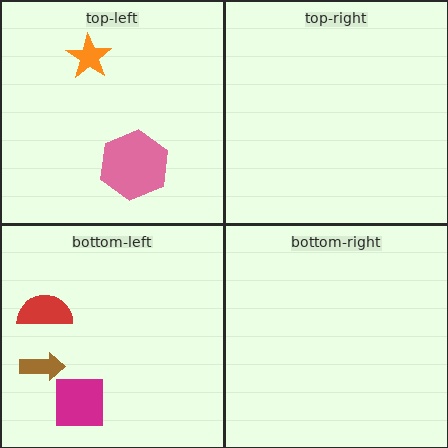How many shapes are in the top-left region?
2.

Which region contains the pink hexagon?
The top-left region.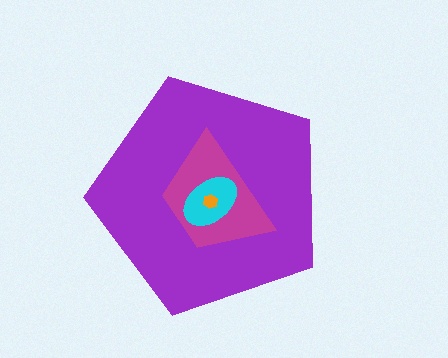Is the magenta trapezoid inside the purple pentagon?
Yes.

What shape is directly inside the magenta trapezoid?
The cyan ellipse.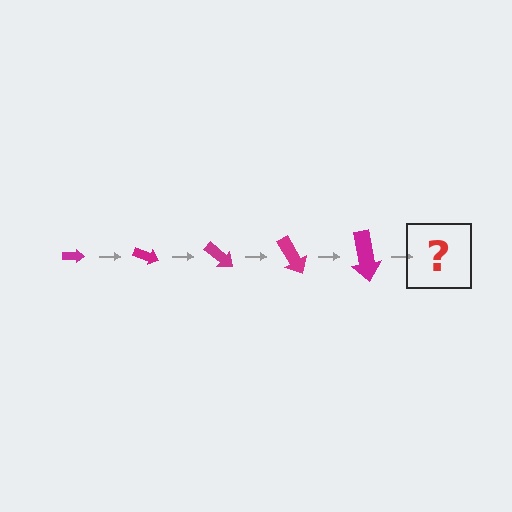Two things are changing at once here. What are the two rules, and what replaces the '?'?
The two rules are that the arrow grows larger each step and it rotates 20 degrees each step. The '?' should be an arrow, larger than the previous one and rotated 100 degrees from the start.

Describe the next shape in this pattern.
It should be an arrow, larger than the previous one and rotated 100 degrees from the start.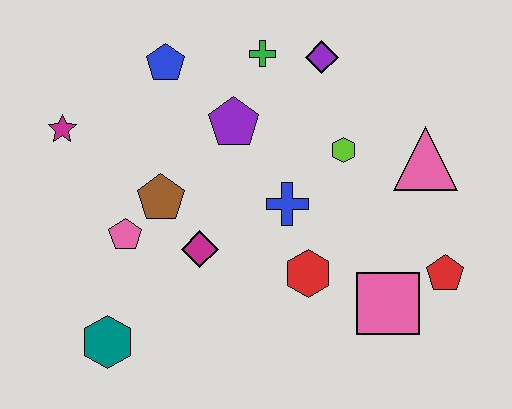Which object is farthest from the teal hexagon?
The pink triangle is farthest from the teal hexagon.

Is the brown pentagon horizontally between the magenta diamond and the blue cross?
No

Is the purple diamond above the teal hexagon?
Yes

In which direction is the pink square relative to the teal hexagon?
The pink square is to the right of the teal hexagon.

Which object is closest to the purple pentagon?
The green cross is closest to the purple pentagon.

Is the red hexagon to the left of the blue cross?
No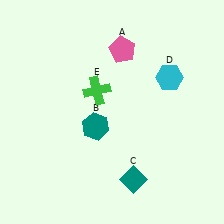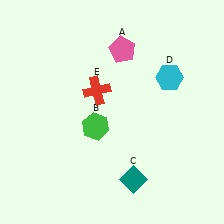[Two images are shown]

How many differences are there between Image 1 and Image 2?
There are 2 differences between the two images.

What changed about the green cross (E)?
In Image 1, E is green. In Image 2, it changed to red.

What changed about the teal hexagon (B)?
In Image 1, B is teal. In Image 2, it changed to green.